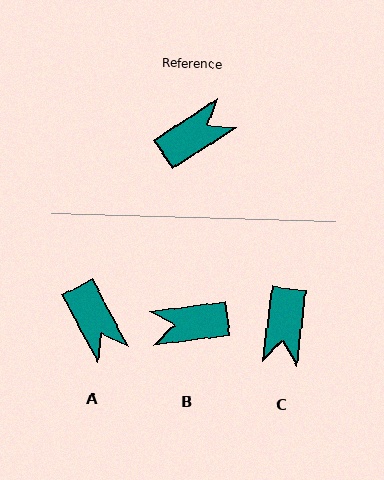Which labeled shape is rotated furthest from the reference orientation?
B, about 154 degrees away.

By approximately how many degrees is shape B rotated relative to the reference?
Approximately 154 degrees counter-clockwise.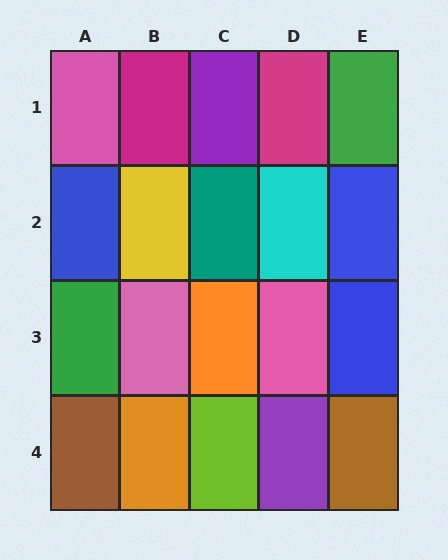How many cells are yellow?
1 cell is yellow.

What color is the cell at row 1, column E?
Green.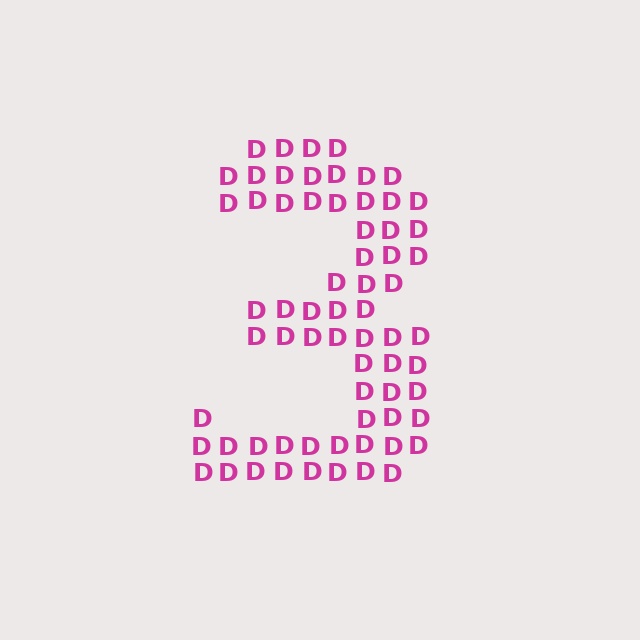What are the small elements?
The small elements are letter D's.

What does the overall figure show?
The overall figure shows the digit 3.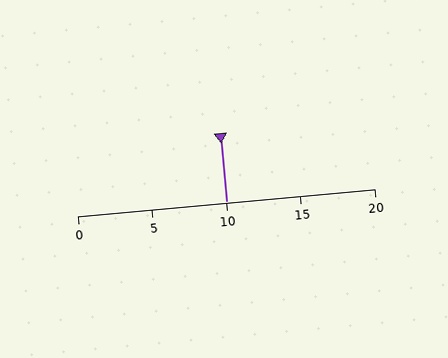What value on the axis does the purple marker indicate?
The marker indicates approximately 10.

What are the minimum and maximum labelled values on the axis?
The axis runs from 0 to 20.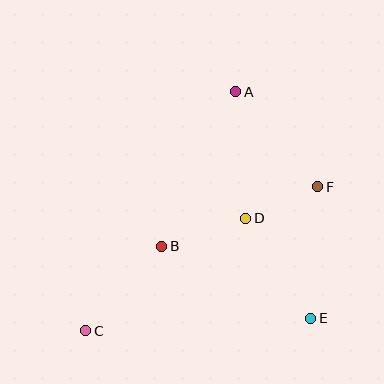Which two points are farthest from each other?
Points A and C are farthest from each other.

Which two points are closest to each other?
Points D and F are closest to each other.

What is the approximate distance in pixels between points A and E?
The distance between A and E is approximately 239 pixels.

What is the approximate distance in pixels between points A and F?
The distance between A and F is approximately 125 pixels.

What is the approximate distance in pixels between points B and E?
The distance between B and E is approximately 166 pixels.